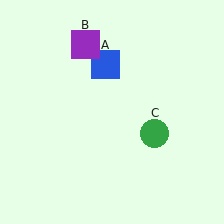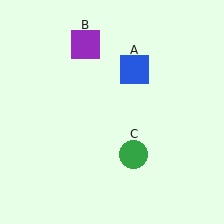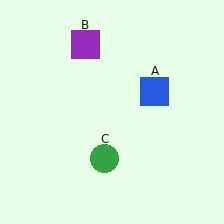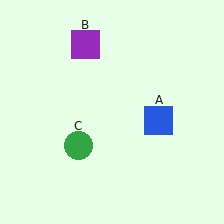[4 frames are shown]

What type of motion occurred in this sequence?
The blue square (object A), green circle (object C) rotated clockwise around the center of the scene.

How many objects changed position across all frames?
2 objects changed position: blue square (object A), green circle (object C).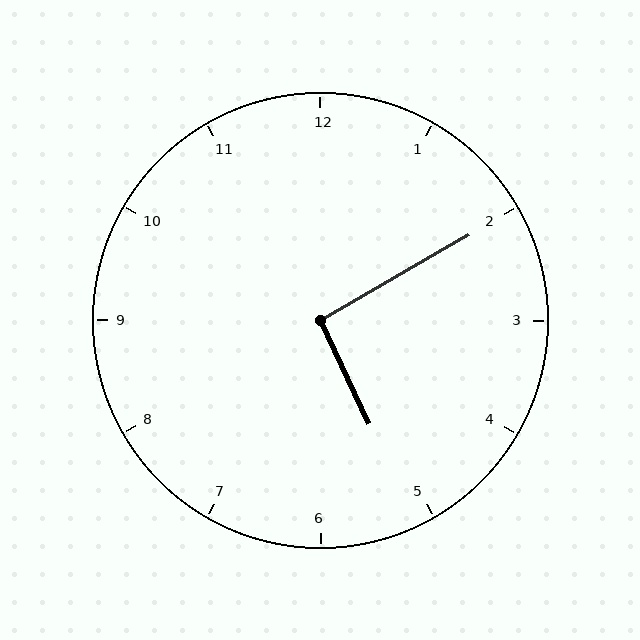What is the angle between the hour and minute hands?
Approximately 95 degrees.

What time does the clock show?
5:10.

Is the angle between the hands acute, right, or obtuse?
It is right.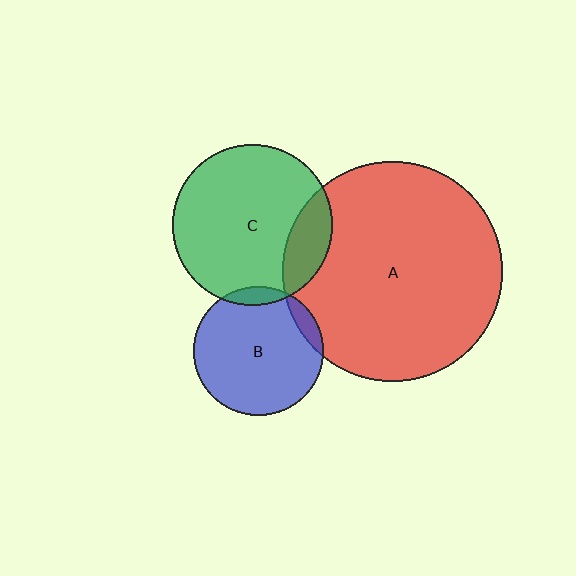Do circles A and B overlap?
Yes.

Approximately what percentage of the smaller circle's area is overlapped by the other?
Approximately 5%.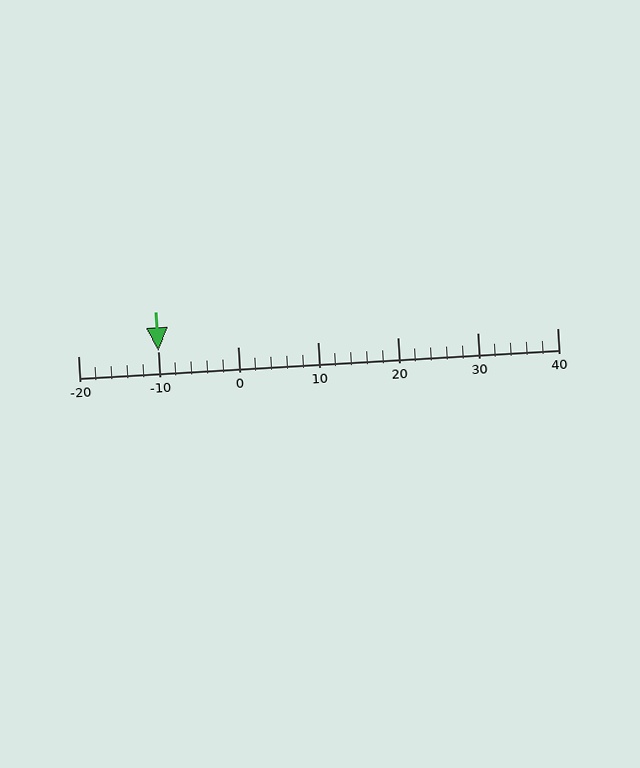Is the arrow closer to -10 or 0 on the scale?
The arrow is closer to -10.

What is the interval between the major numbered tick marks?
The major tick marks are spaced 10 units apart.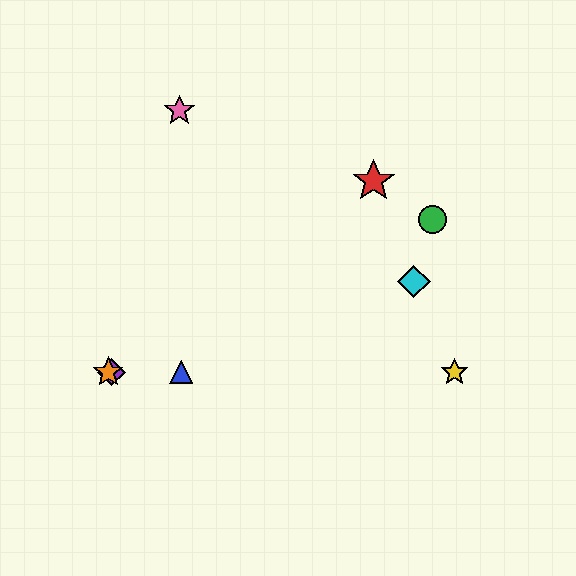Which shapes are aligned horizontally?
The blue triangle, the yellow star, the purple diamond, the orange star are aligned horizontally.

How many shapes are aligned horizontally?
4 shapes (the blue triangle, the yellow star, the purple diamond, the orange star) are aligned horizontally.